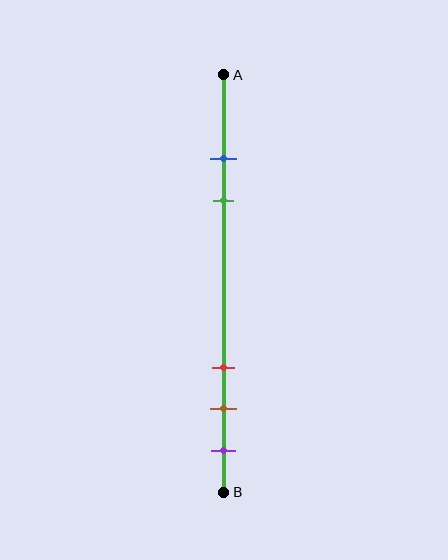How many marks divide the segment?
There are 5 marks dividing the segment.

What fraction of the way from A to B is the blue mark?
The blue mark is approximately 20% (0.2) of the way from A to B.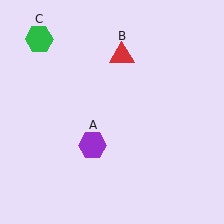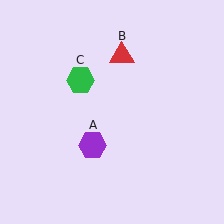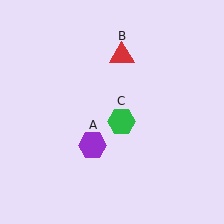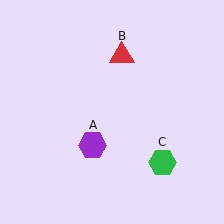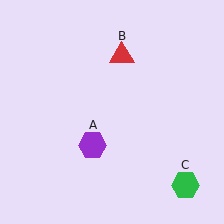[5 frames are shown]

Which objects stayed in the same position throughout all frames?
Purple hexagon (object A) and red triangle (object B) remained stationary.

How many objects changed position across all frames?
1 object changed position: green hexagon (object C).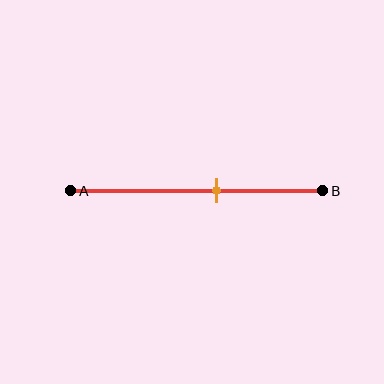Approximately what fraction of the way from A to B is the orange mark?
The orange mark is approximately 60% of the way from A to B.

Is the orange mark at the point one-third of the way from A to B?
No, the mark is at about 60% from A, not at the 33% one-third point.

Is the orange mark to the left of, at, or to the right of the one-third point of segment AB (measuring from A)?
The orange mark is to the right of the one-third point of segment AB.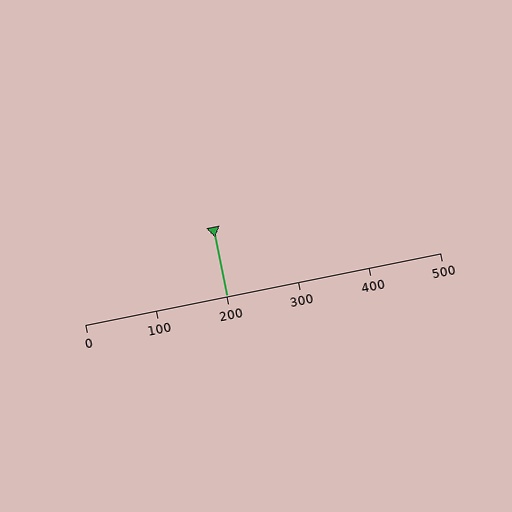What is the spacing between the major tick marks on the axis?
The major ticks are spaced 100 apart.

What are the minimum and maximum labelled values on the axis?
The axis runs from 0 to 500.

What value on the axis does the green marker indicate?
The marker indicates approximately 200.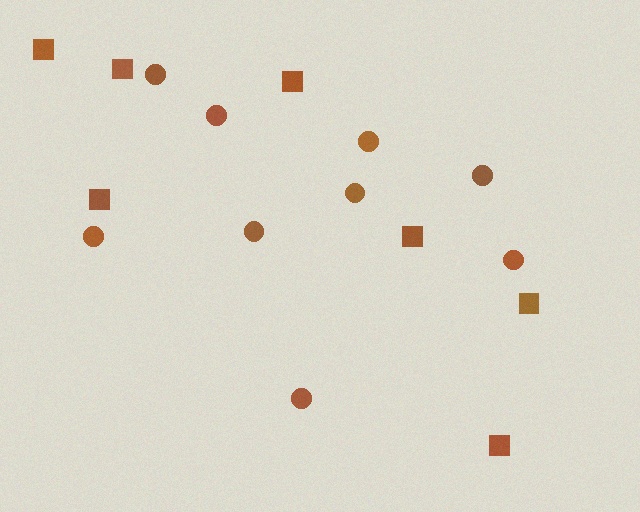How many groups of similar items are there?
There are 2 groups: one group of circles (9) and one group of squares (7).